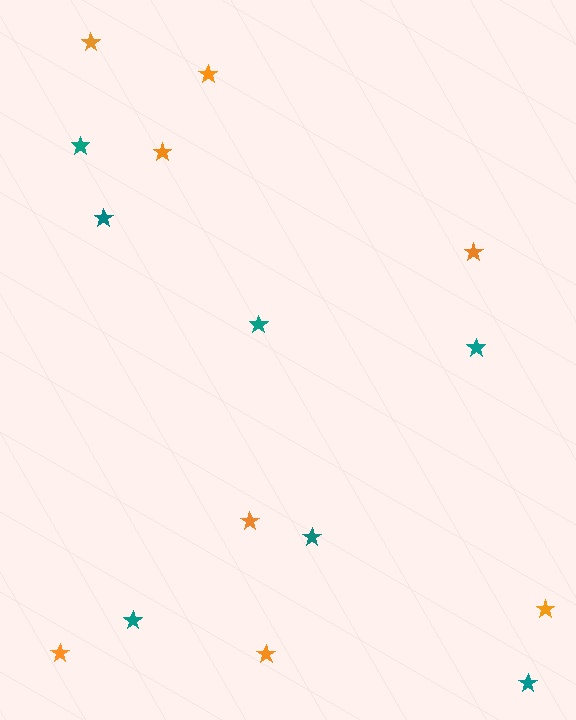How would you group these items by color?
There are 2 groups: one group of teal stars (7) and one group of orange stars (8).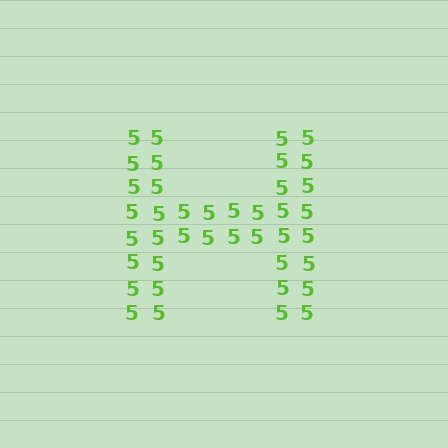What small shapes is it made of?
It is made of small digit 5's.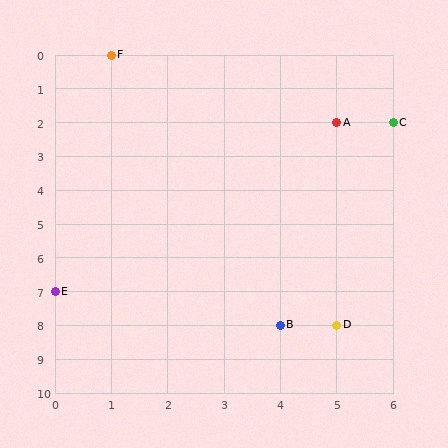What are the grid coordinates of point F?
Point F is at grid coordinates (1, 0).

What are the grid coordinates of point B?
Point B is at grid coordinates (4, 8).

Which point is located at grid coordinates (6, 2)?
Point C is at (6, 2).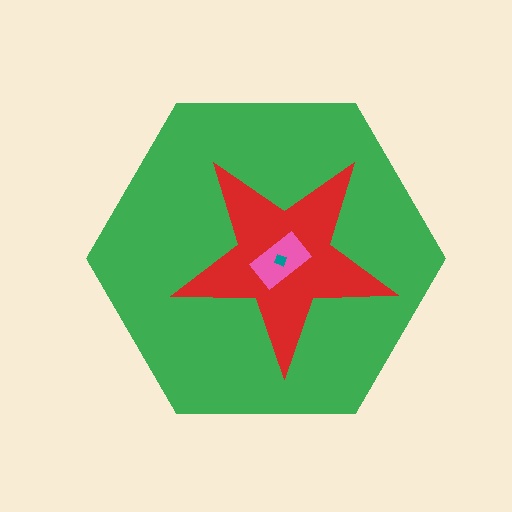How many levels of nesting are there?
4.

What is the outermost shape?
The green hexagon.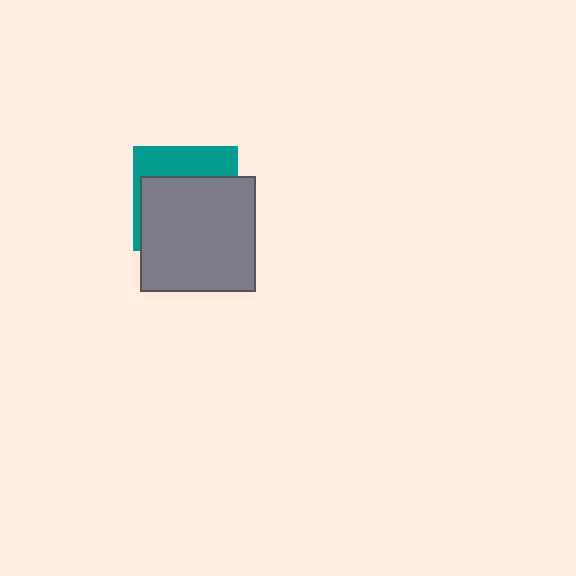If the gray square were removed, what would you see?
You would see the complete teal square.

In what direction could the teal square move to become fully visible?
The teal square could move up. That would shift it out from behind the gray square entirely.